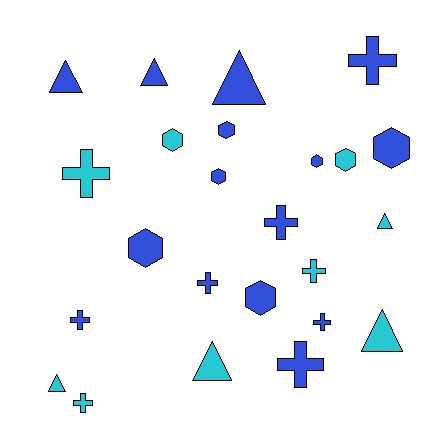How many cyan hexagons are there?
There are 2 cyan hexagons.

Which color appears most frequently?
Blue, with 15 objects.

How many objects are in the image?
There are 24 objects.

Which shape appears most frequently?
Cross, with 9 objects.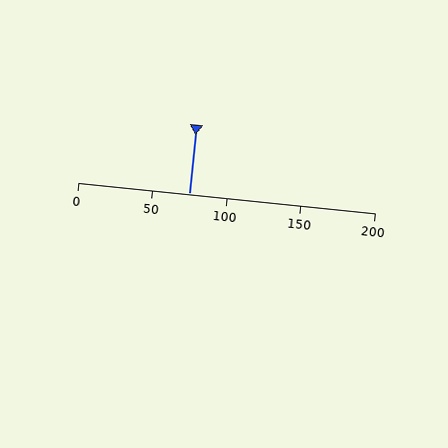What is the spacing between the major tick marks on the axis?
The major ticks are spaced 50 apart.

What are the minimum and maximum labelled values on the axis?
The axis runs from 0 to 200.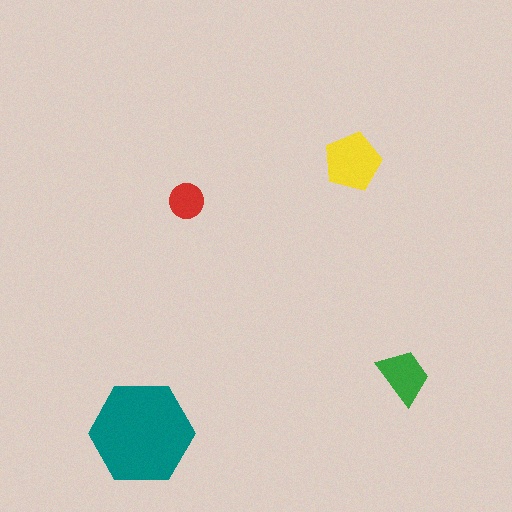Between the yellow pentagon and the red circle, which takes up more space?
The yellow pentagon.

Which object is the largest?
The teal hexagon.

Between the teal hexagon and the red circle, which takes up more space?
The teal hexagon.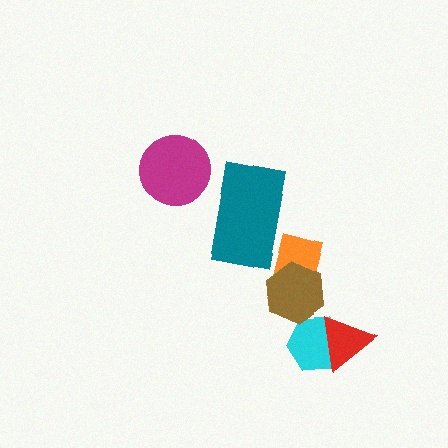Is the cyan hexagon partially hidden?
Yes, it is partially covered by another shape.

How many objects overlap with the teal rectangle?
1 object overlaps with the teal rectangle.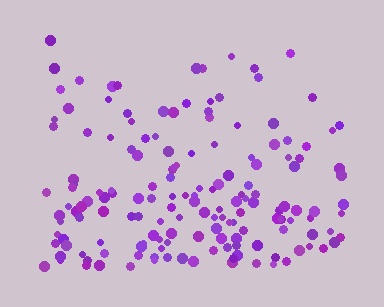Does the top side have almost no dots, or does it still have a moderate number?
Still a moderate number, just noticeably fewer than the bottom.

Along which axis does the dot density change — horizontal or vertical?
Vertical.